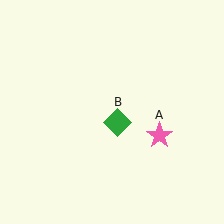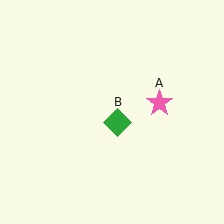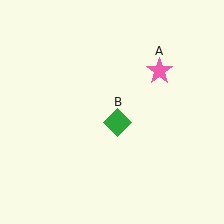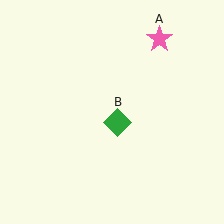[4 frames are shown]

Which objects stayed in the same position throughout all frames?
Green diamond (object B) remained stationary.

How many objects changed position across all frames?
1 object changed position: pink star (object A).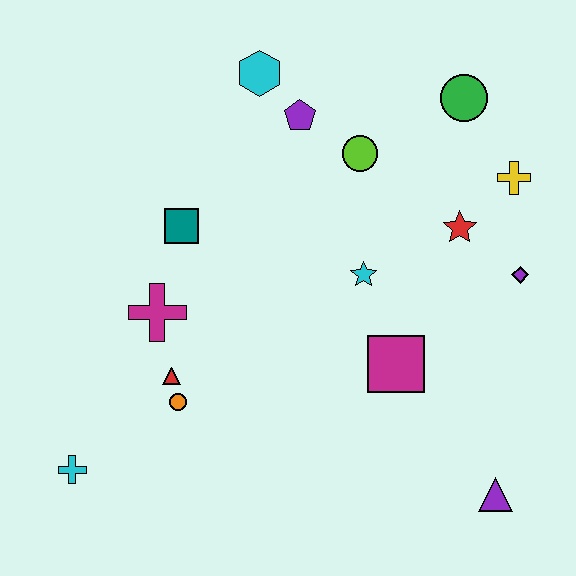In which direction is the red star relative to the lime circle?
The red star is to the right of the lime circle.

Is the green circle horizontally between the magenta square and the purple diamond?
Yes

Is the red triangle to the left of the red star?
Yes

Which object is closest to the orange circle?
The red triangle is closest to the orange circle.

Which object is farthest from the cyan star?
The cyan cross is farthest from the cyan star.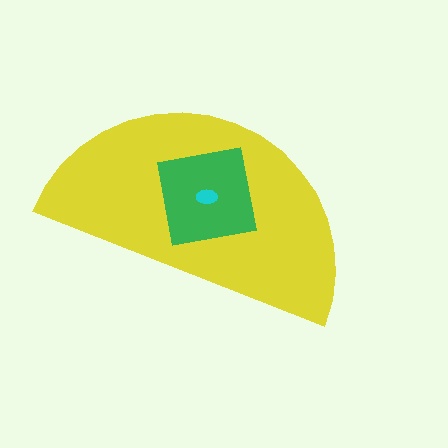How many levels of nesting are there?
3.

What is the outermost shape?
The yellow semicircle.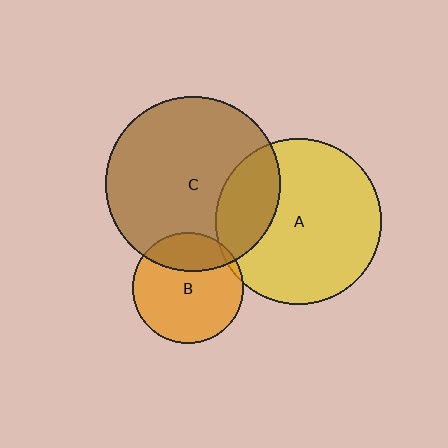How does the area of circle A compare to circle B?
Approximately 2.2 times.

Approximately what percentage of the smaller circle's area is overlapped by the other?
Approximately 25%.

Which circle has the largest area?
Circle C (brown).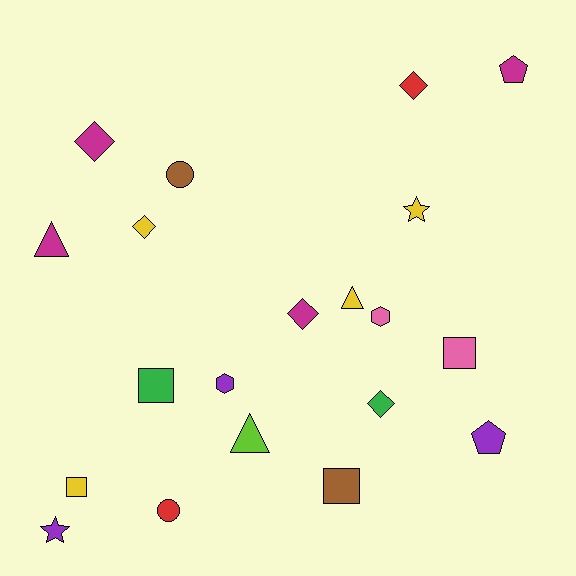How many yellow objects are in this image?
There are 4 yellow objects.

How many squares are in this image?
There are 4 squares.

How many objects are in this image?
There are 20 objects.